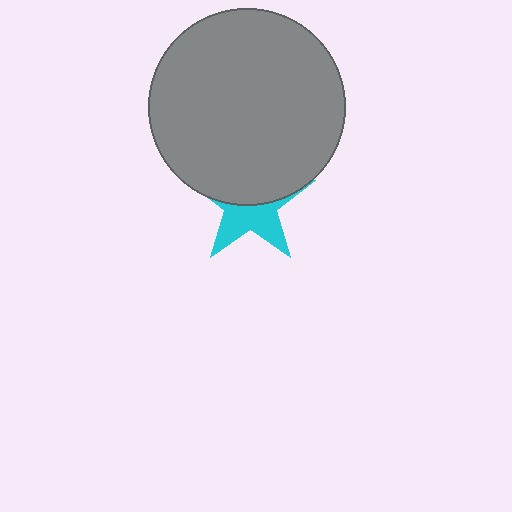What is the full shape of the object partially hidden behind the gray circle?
The partially hidden object is a cyan star.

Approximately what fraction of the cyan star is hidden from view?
Roughly 55% of the cyan star is hidden behind the gray circle.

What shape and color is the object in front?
The object in front is a gray circle.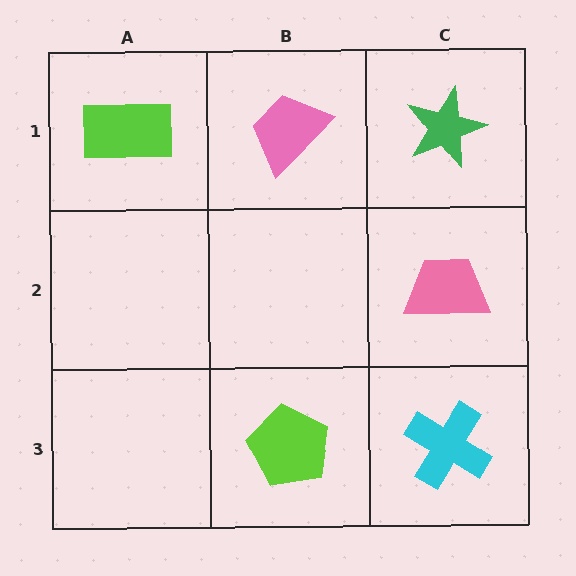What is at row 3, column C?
A cyan cross.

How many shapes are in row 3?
2 shapes.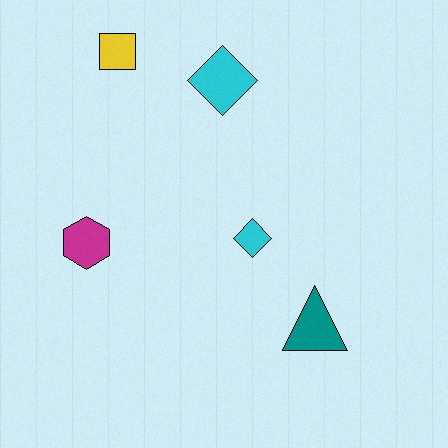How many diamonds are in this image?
There are 2 diamonds.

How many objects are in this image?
There are 5 objects.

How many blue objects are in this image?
There are no blue objects.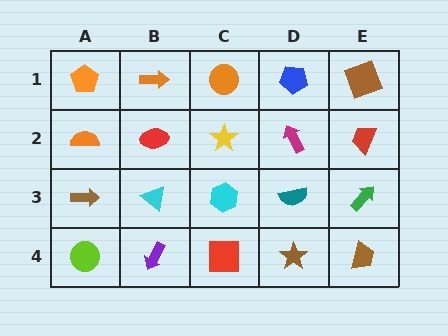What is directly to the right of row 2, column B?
A yellow star.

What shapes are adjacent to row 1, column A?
An orange semicircle (row 2, column A), an orange arrow (row 1, column B).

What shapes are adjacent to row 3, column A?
An orange semicircle (row 2, column A), a lime circle (row 4, column A), a cyan triangle (row 3, column B).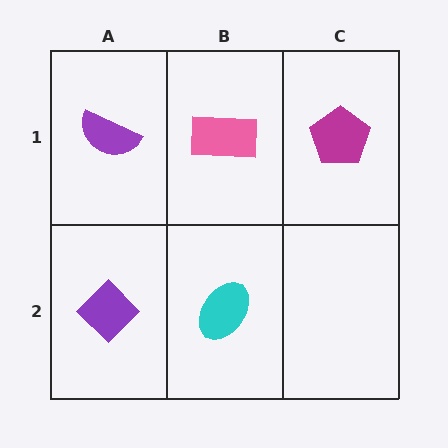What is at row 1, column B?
A pink rectangle.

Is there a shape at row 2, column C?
No, that cell is empty.